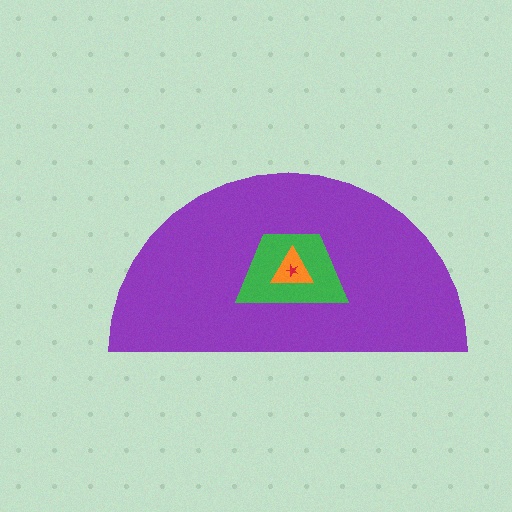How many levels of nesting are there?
4.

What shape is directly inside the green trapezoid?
The orange triangle.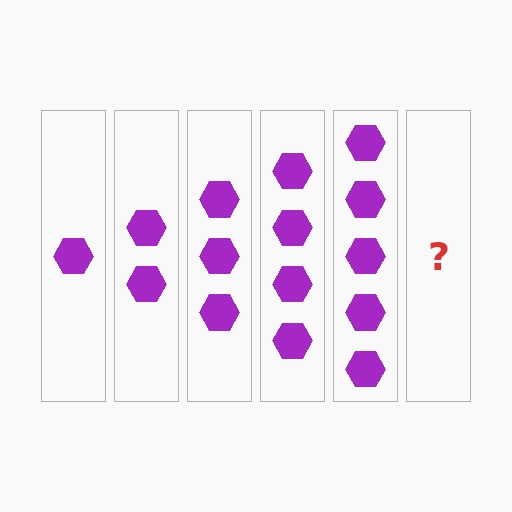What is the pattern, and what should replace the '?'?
The pattern is that each step adds one more hexagon. The '?' should be 6 hexagons.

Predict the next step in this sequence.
The next step is 6 hexagons.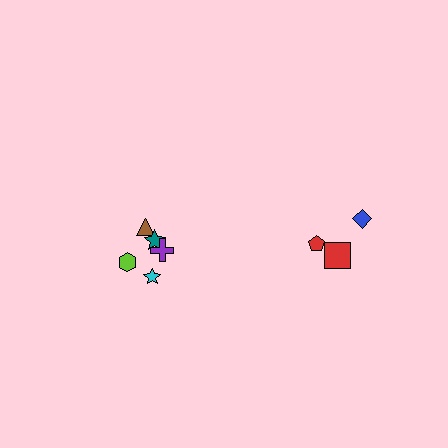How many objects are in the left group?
There are 5 objects.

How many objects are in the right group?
There are 3 objects.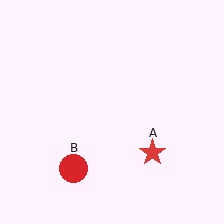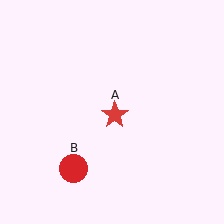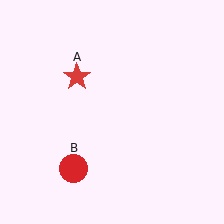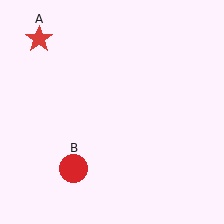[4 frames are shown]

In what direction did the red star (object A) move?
The red star (object A) moved up and to the left.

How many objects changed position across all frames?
1 object changed position: red star (object A).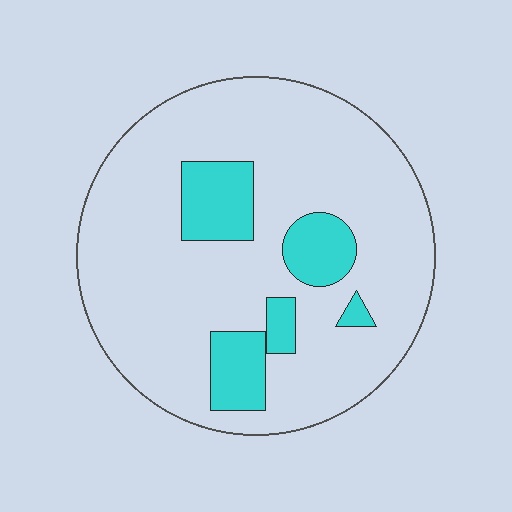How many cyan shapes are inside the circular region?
5.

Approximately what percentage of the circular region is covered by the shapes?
Approximately 15%.